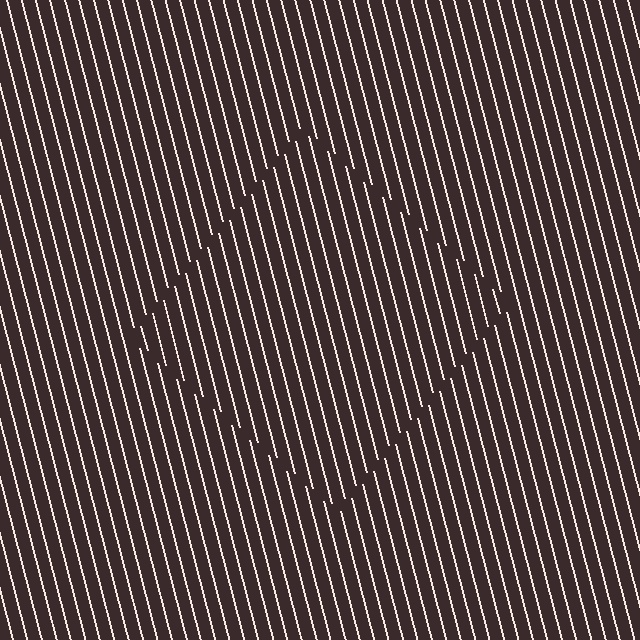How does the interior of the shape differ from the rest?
The interior of the shape contains the same grating, shifted by half a period — the contour is defined by the phase discontinuity where line-ends from the inner and outer gratings abut.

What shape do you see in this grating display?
An illusory square. The interior of the shape contains the same grating, shifted by half a period — the contour is defined by the phase discontinuity where line-ends from the inner and outer gratings abut.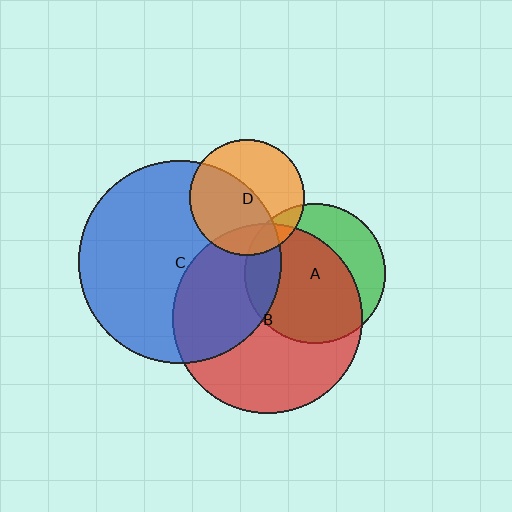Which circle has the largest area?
Circle C (blue).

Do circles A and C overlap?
Yes.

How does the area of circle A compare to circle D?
Approximately 1.5 times.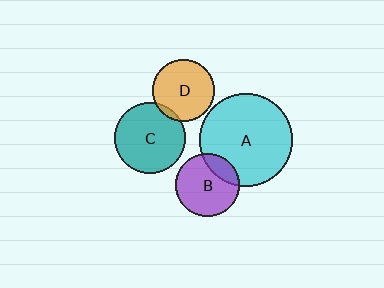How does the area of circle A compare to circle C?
Approximately 1.7 times.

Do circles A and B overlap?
Yes.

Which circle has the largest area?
Circle A (cyan).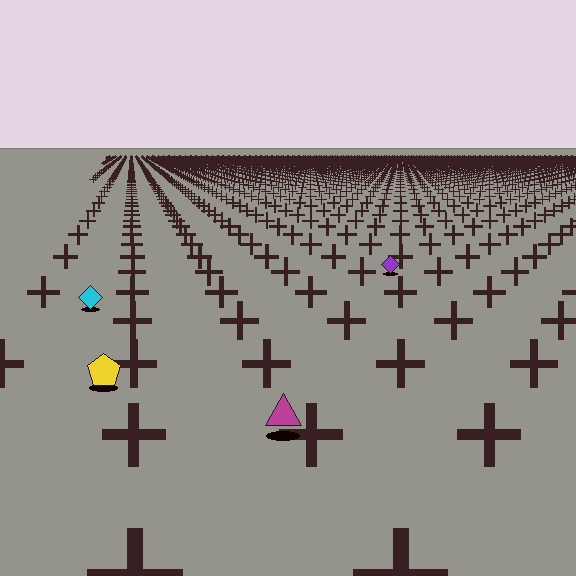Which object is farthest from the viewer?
The purple diamond is farthest from the viewer. It appears smaller and the ground texture around it is denser.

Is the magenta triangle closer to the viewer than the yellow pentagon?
Yes. The magenta triangle is closer — you can tell from the texture gradient: the ground texture is coarser near it.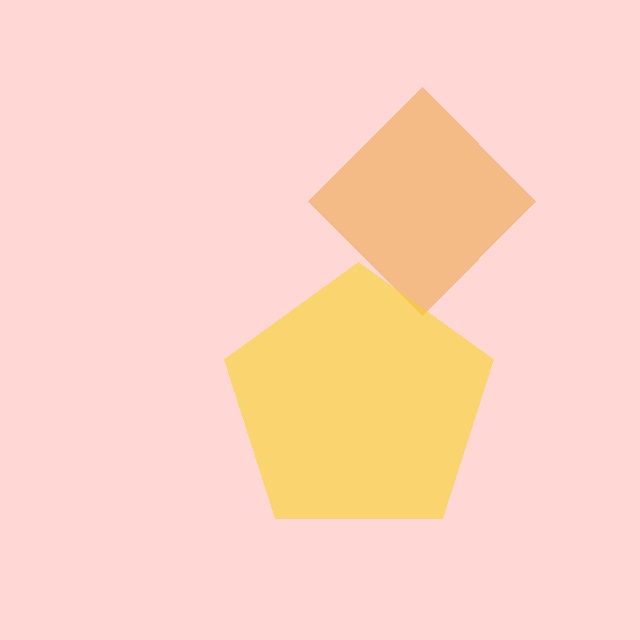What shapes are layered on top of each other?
The layered shapes are: an orange diamond, a yellow pentagon.